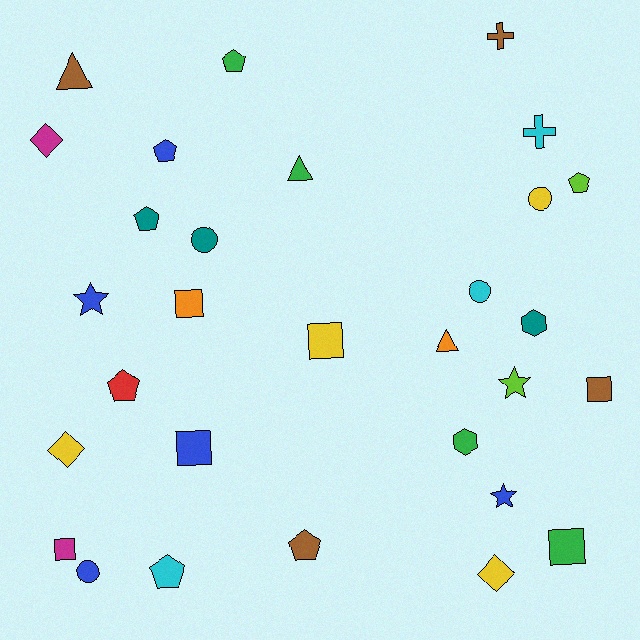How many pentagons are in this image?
There are 7 pentagons.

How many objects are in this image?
There are 30 objects.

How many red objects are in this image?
There is 1 red object.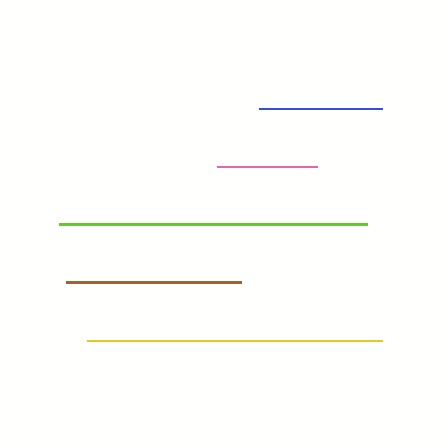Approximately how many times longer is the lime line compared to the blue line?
The lime line is approximately 2.5 times the length of the blue line.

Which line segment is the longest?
The lime line is the longest at approximately 308 pixels.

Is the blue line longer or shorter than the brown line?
The brown line is longer than the blue line.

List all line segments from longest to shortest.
From longest to shortest: lime, yellow, brown, blue, pink.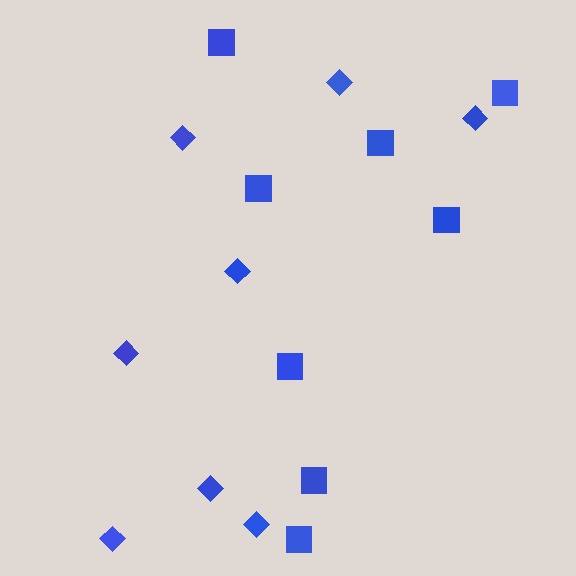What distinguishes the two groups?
There are 2 groups: one group of diamonds (8) and one group of squares (8).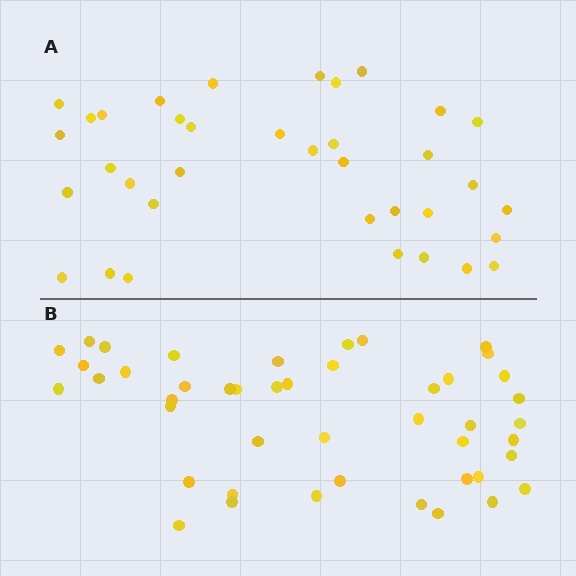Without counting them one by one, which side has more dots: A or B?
Region B (the bottom region) has more dots.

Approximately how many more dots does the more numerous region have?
Region B has roughly 8 or so more dots than region A.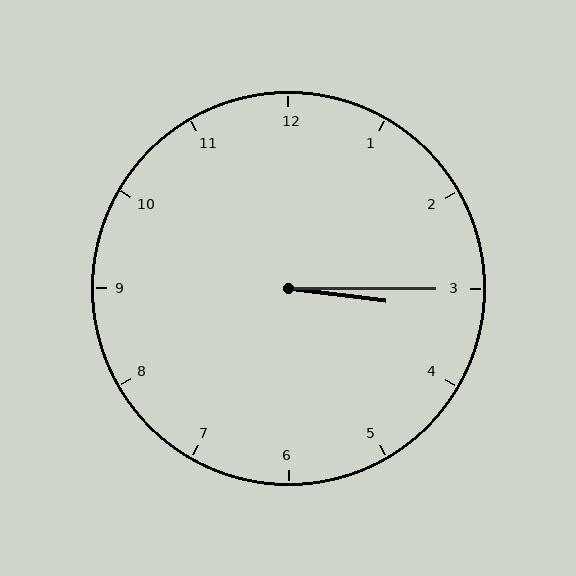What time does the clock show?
3:15.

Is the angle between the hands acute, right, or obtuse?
It is acute.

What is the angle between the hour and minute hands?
Approximately 8 degrees.